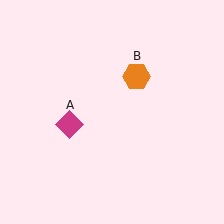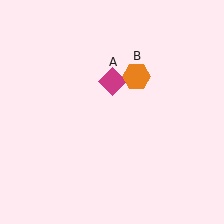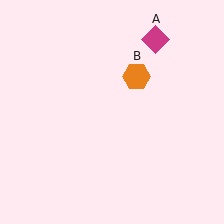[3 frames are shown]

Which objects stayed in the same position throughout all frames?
Orange hexagon (object B) remained stationary.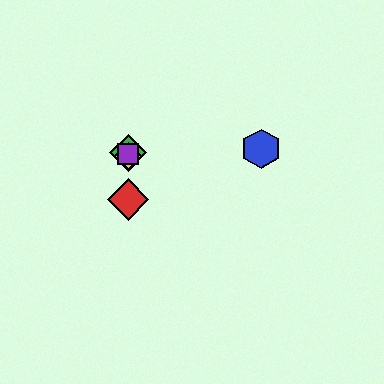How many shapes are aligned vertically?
4 shapes (the red diamond, the green diamond, the yellow diamond, the purple square) are aligned vertically.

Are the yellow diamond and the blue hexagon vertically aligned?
No, the yellow diamond is at x≈128 and the blue hexagon is at x≈261.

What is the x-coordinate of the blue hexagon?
The blue hexagon is at x≈261.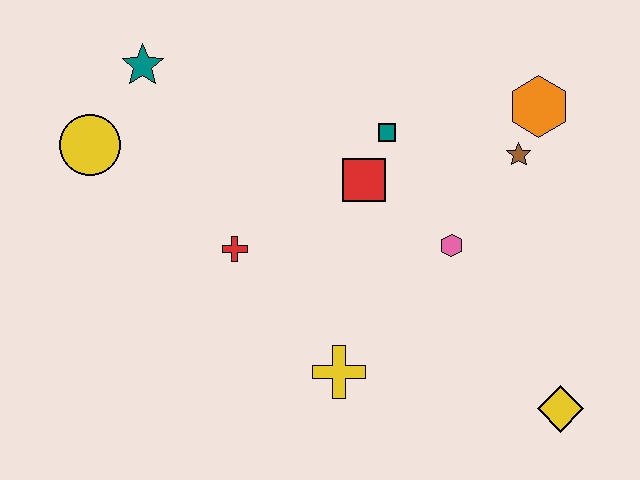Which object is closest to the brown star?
The orange hexagon is closest to the brown star.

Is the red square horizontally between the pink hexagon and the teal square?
No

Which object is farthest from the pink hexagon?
The yellow circle is farthest from the pink hexagon.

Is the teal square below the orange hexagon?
Yes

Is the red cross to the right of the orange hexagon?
No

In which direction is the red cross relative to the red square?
The red cross is to the left of the red square.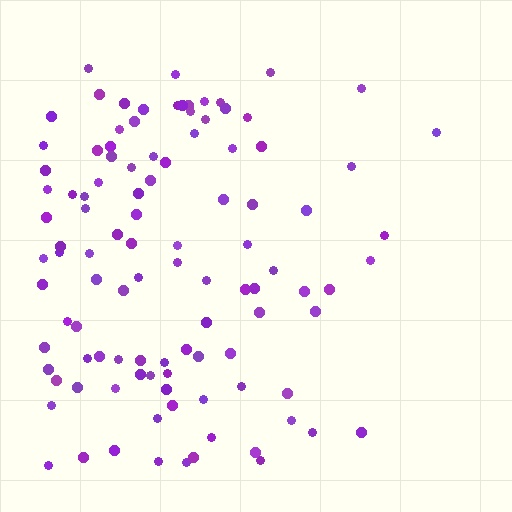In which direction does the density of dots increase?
From right to left, with the left side densest.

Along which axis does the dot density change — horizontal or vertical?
Horizontal.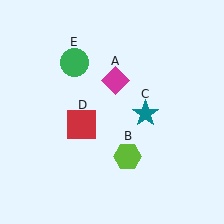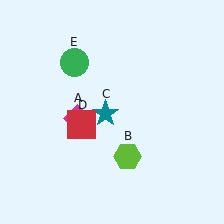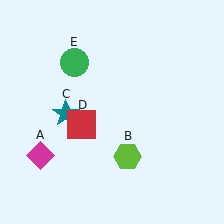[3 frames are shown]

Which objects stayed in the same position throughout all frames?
Lime hexagon (object B) and red square (object D) and green circle (object E) remained stationary.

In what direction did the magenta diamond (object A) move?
The magenta diamond (object A) moved down and to the left.